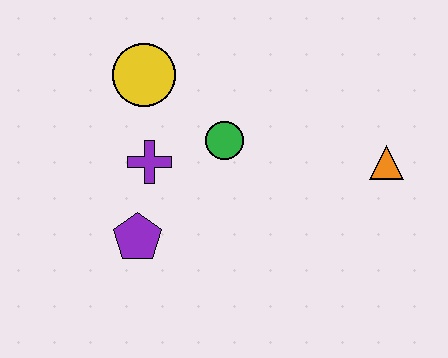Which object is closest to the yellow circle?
The purple cross is closest to the yellow circle.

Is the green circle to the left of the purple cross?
No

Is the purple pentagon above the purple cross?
No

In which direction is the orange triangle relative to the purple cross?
The orange triangle is to the right of the purple cross.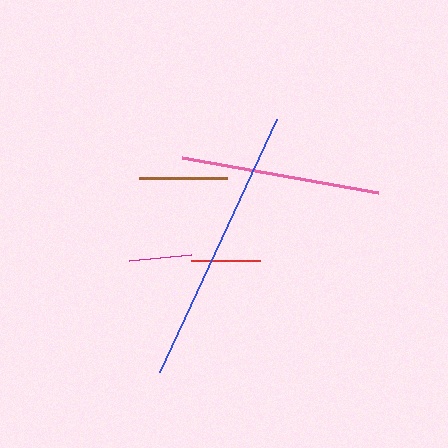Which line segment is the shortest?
The magenta line is the shortest at approximately 63 pixels.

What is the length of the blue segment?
The blue segment is approximately 279 pixels long.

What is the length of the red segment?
The red segment is approximately 69 pixels long.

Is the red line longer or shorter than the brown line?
The brown line is longer than the red line.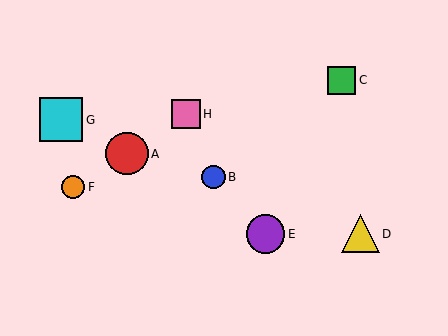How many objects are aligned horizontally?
2 objects (D, E) are aligned horizontally.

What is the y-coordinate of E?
Object E is at y≈234.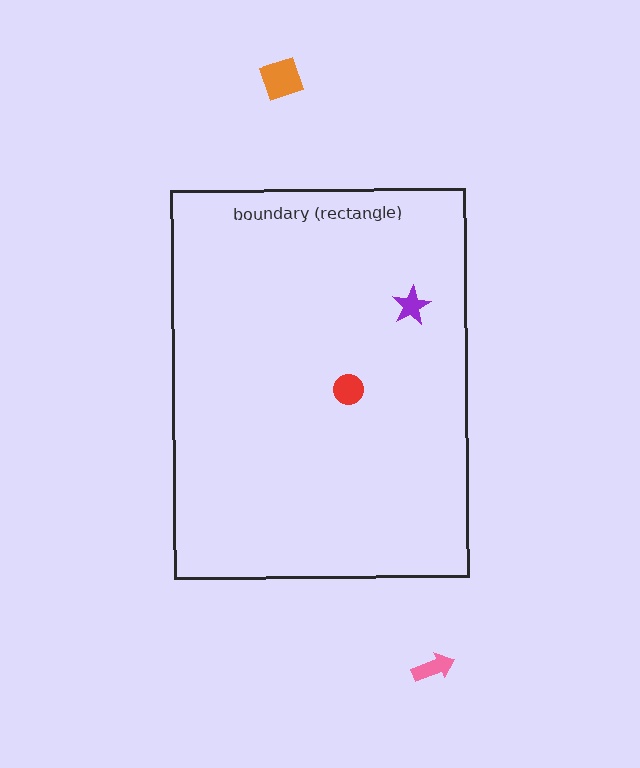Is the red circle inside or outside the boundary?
Inside.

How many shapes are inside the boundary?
2 inside, 2 outside.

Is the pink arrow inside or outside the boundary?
Outside.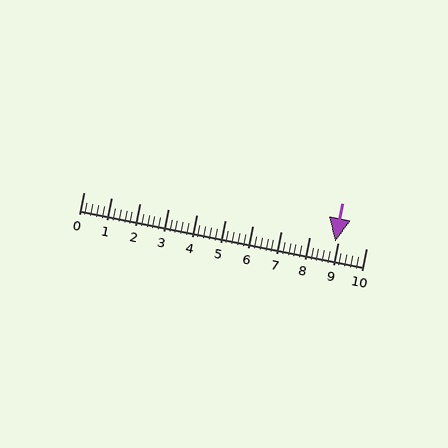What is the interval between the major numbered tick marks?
The major tick marks are spaced 1 units apart.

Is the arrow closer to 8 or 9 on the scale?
The arrow is closer to 9.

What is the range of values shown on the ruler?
The ruler shows values from 0 to 10.